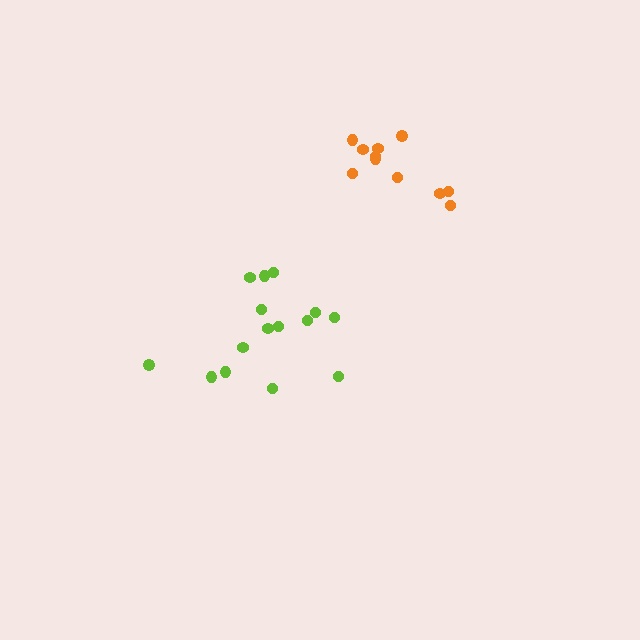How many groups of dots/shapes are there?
There are 2 groups.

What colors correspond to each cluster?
The clusters are colored: lime, orange.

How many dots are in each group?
Group 1: 15 dots, Group 2: 11 dots (26 total).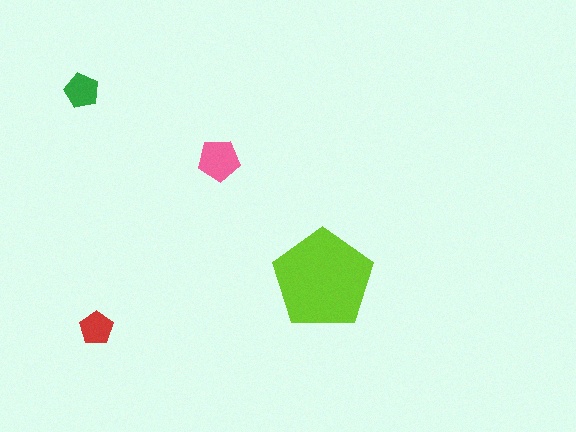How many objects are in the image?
There are 4 objects in the image.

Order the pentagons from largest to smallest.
the lime one, the pink one, the green one, the red one.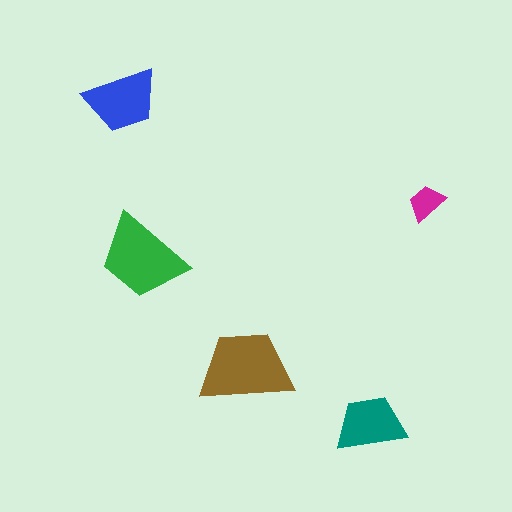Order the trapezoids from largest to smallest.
the brown one, the green one, the blue one, the teal one, the magenta one.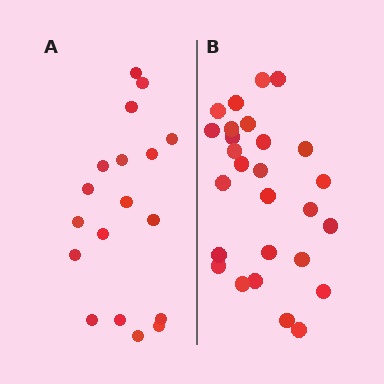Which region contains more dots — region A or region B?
Region B (the right region) has more dots.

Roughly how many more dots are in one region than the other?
Region B has roughly 8 or so more dots than region A.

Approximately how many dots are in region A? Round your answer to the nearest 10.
About 20 dots. (The exact count is 18, which rounds to 20.)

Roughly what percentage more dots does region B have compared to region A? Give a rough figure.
About 50% more.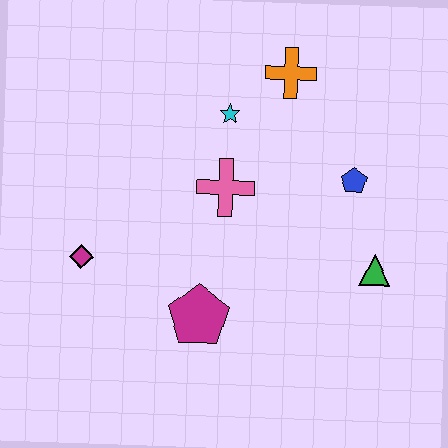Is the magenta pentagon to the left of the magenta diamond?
No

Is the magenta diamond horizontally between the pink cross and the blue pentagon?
No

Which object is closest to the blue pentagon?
The green triangle is closest to the blue pentagon.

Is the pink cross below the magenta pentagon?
No